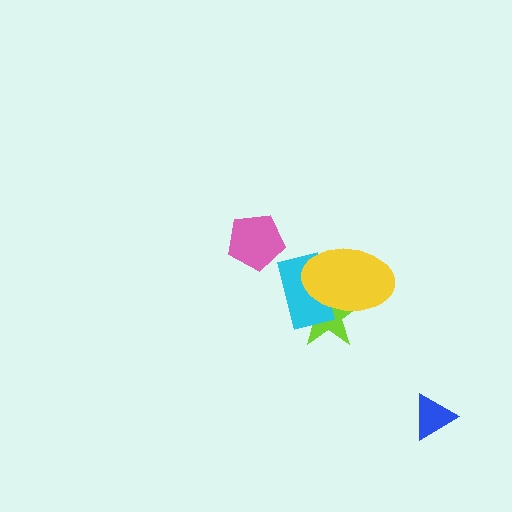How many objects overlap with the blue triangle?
0 objects overlap with the blue triangle.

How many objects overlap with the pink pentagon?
0 objects overlap with the pink pentagon.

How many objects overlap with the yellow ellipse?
2 objects overlap with the yellow ellipse.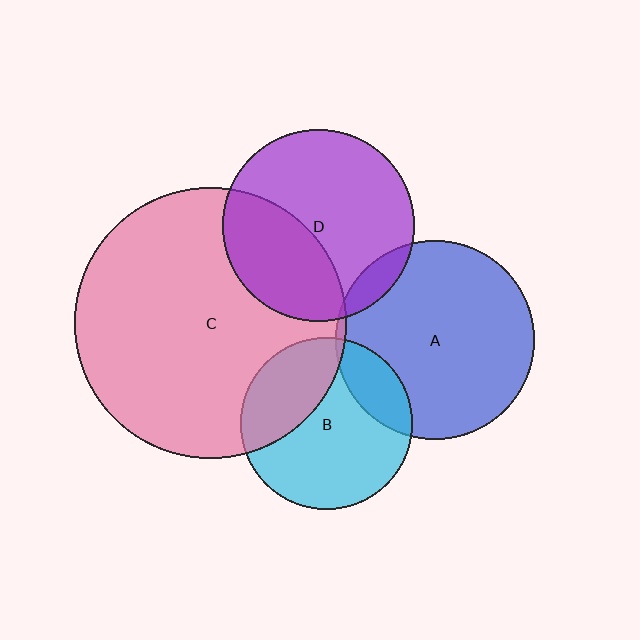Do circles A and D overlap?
Yes.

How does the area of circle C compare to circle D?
Approximately 2.0 times.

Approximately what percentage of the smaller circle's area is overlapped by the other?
Approximately 10%.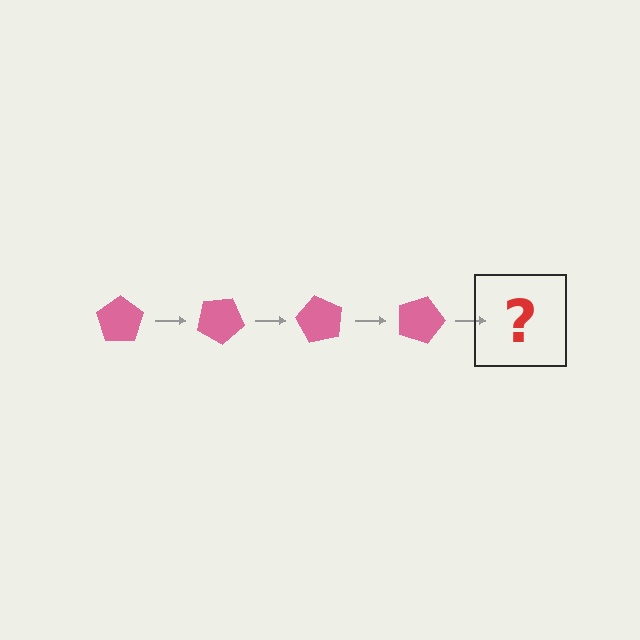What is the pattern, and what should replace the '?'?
The pattern is that the pentagon rotates 30 degrees each step. The '?' should be a pink pentagon rotated 120 degrees.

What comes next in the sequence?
The next element should be a pink pentagon rotated 120 degrees.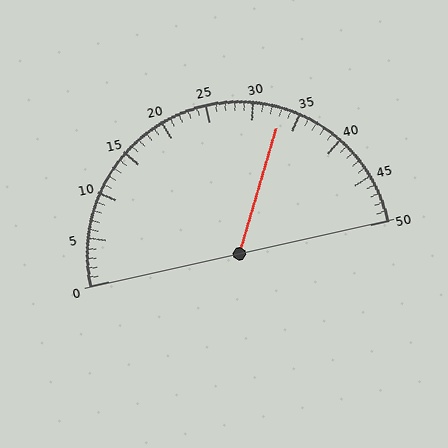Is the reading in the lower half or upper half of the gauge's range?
The reading is in the upper half of the range (0 to 50).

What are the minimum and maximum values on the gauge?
The gauge ranges from 0 to 50.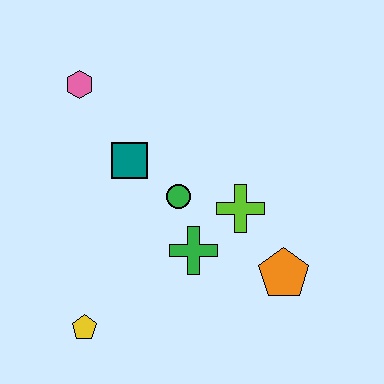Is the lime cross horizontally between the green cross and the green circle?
No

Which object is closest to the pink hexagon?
The teal square is closest to the pink hexagon.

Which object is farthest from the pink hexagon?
The orange pentagon is farthest from the pink hexagon.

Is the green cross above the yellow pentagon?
Yes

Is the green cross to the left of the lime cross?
Yes